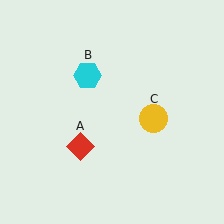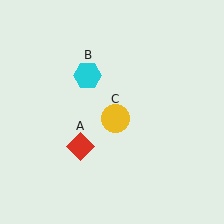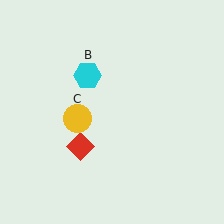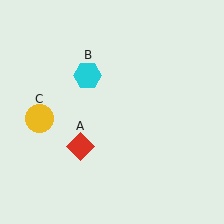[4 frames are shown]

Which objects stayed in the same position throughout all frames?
Red diamond (object A) and cyan hexagon (object B) remained stationary.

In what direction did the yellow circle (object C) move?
The yellow circle (object C) moved left.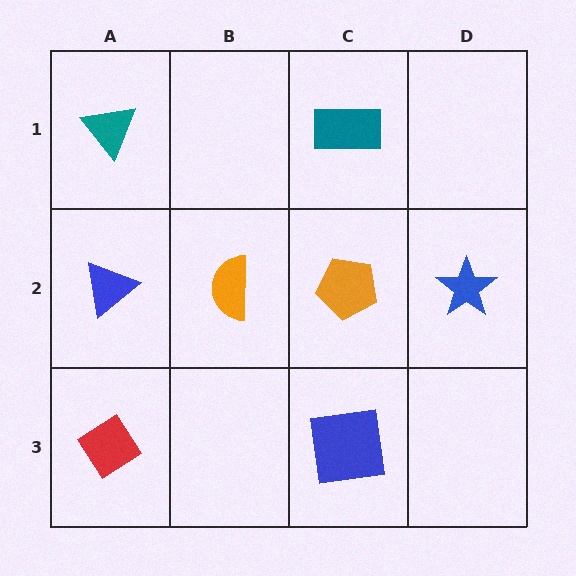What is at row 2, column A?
A blue triangle.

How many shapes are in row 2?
4 shapes.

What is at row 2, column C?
An orange pentagon.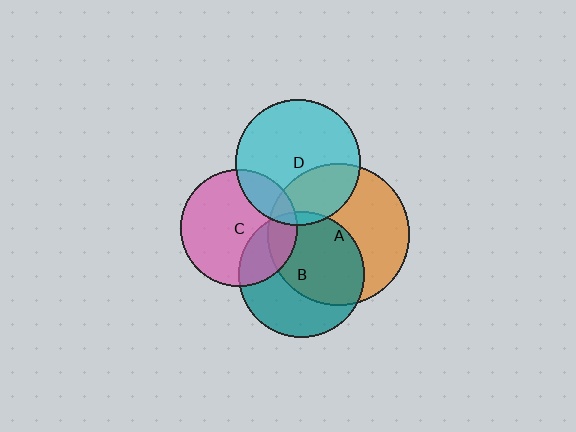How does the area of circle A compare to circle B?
Approximately 1.3 times.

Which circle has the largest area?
Circle A (orange).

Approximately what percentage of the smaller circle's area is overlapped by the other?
Approximately 5%.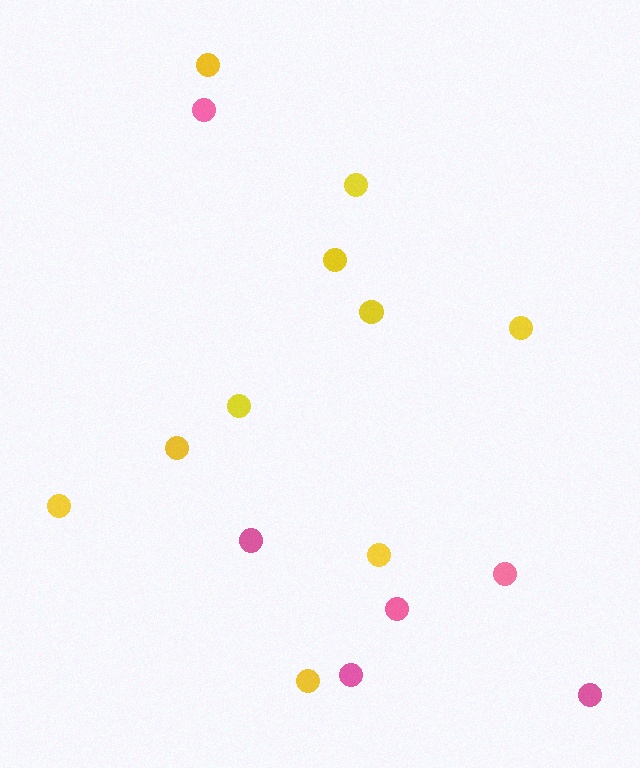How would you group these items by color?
There are 2 groups: one group of pink circles (6) and one group of yellow circles (10).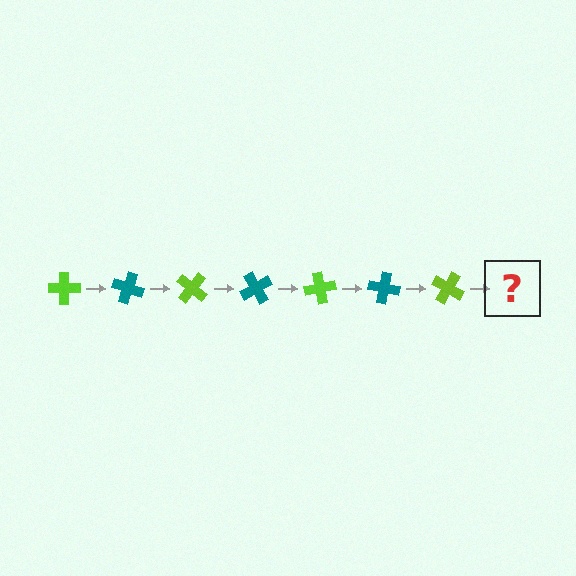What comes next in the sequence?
The next element should be a teal cross, rotated 140 degrees from the start.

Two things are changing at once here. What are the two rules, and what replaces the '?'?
The two rules are that it rotates 20 degrees each step and the color cycles through lime and teal. The '?' should be a teal cross, rotated 140 degrees from the start.